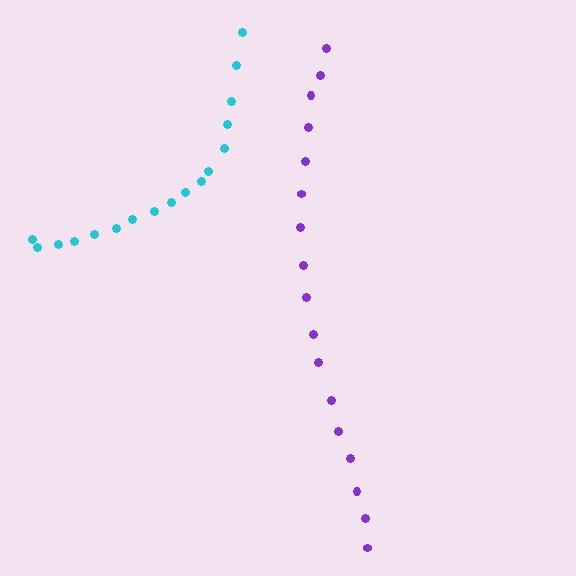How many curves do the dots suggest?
There are 2 distinct paths.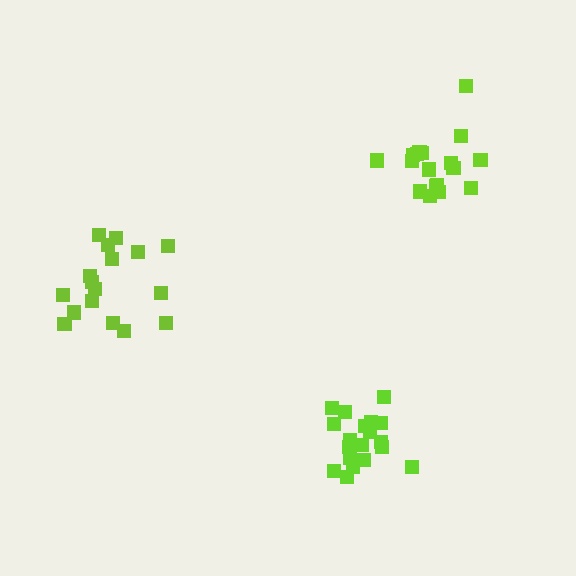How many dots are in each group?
Group 1: 17 dots, Group 2: 19 dots, Group 3: 19 dots (55 total).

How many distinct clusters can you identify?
There are 3 distinct clusters.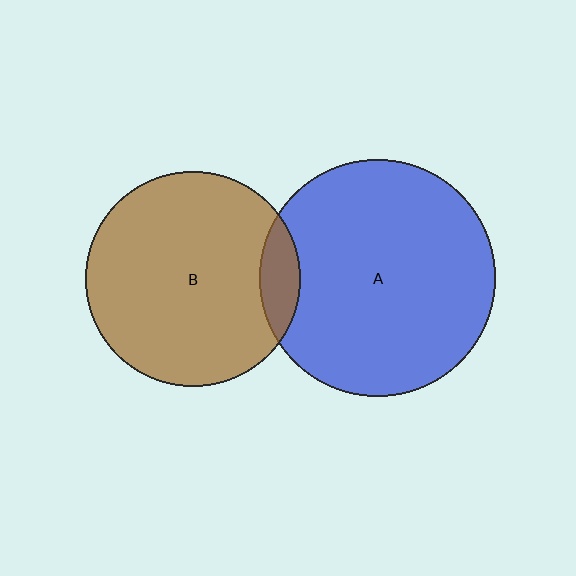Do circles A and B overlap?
Yes.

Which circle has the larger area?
Circle A (blue).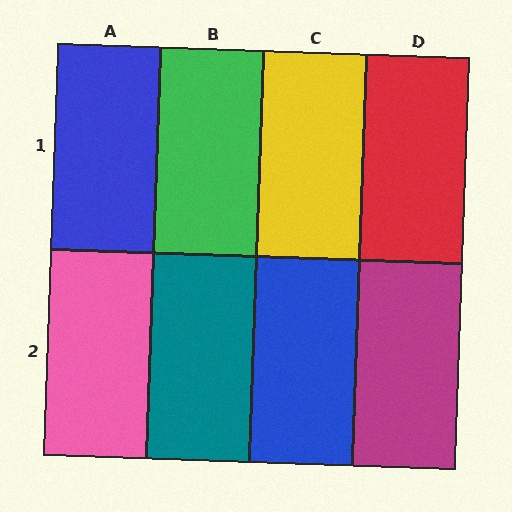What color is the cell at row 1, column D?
Red.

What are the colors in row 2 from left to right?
Pink, teal, blue, magenta.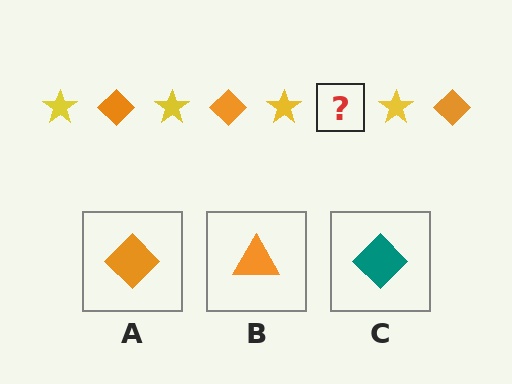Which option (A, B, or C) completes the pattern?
A.